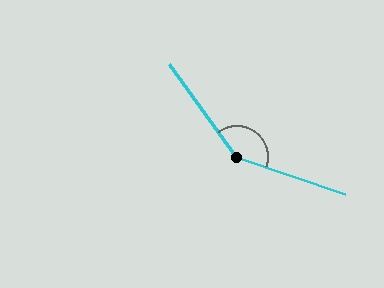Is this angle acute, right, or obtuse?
It is obtuse.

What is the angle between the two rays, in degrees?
Approximately 145 degrees.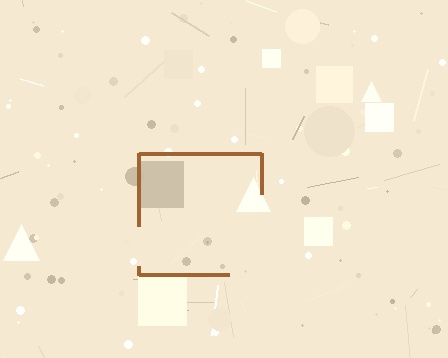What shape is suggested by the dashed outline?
The dashed outline suggests a square.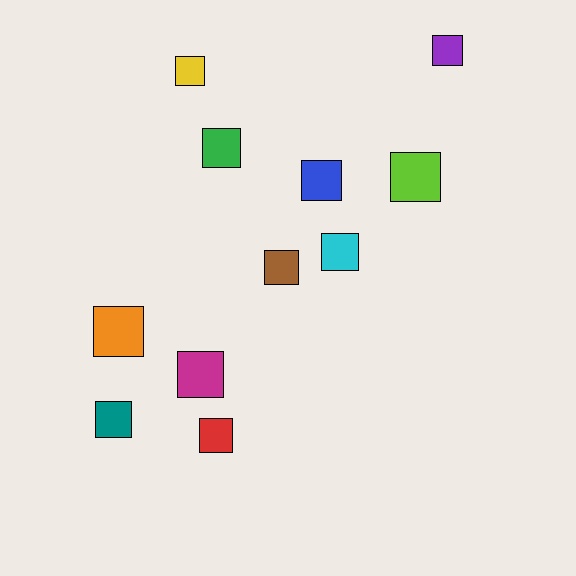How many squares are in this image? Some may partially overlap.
There are 11 squares.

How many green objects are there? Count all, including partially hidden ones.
There is 1 green object.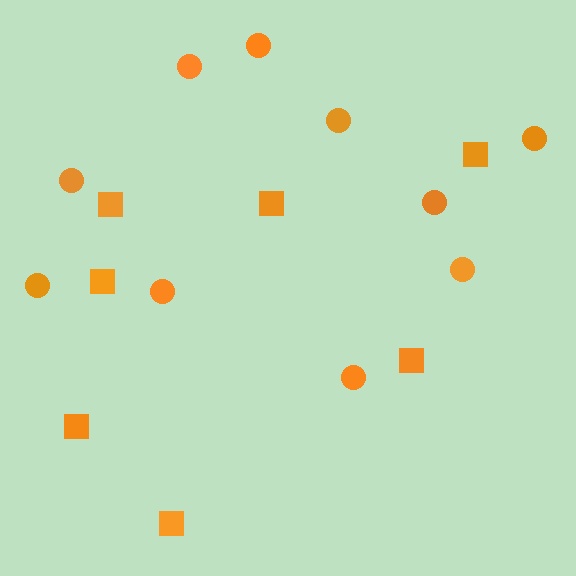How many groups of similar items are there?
There are 2 groups: one group of squares (7) and one group of circles (10).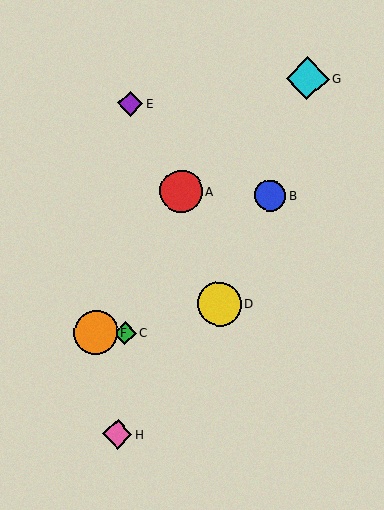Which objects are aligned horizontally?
Objects C, F are aligned horizontally.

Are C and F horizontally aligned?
Yes, both are at y≈333.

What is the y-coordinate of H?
Object H is at y≈434.